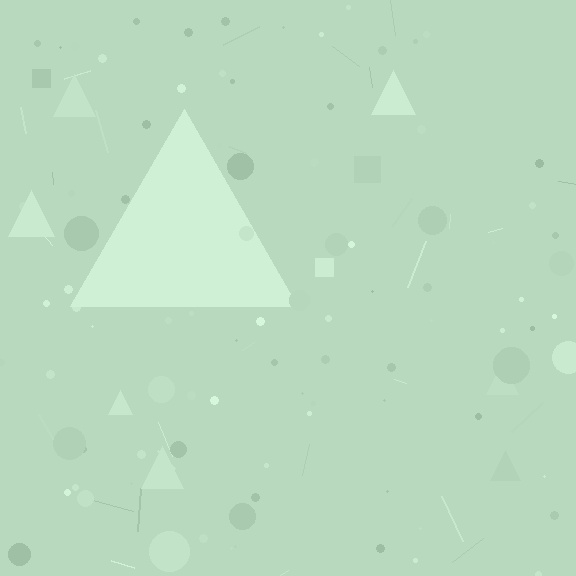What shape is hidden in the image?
A triangle is hidden in the image.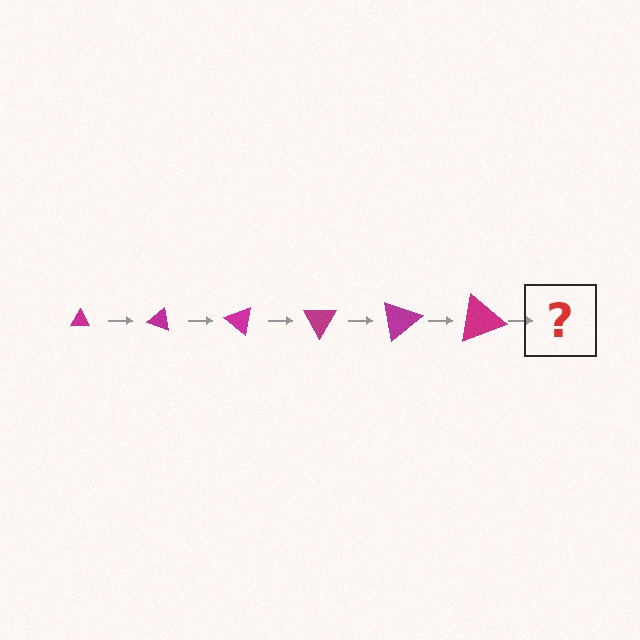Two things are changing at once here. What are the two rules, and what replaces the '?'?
The two rules are that the triangle grows larger each step and it rotates 20 degrees each step. The '?' should be a triangle, larger than the previous one and rotated 120 degrees from the start.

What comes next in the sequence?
The next element should be a triangle, larger than the previous one and rotated 120 degrees from the start.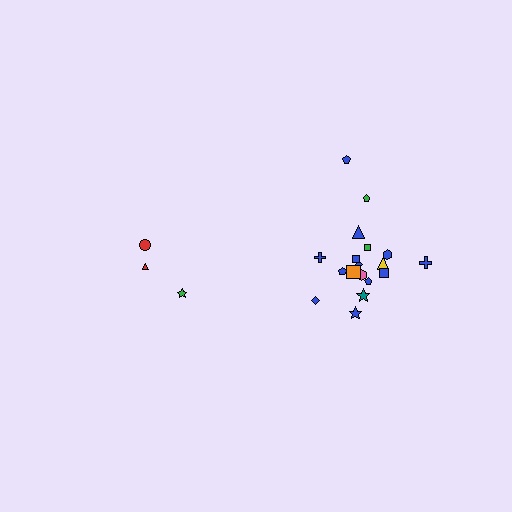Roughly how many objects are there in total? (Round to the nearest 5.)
Roughly 20 objects in total.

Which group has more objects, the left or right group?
The right group.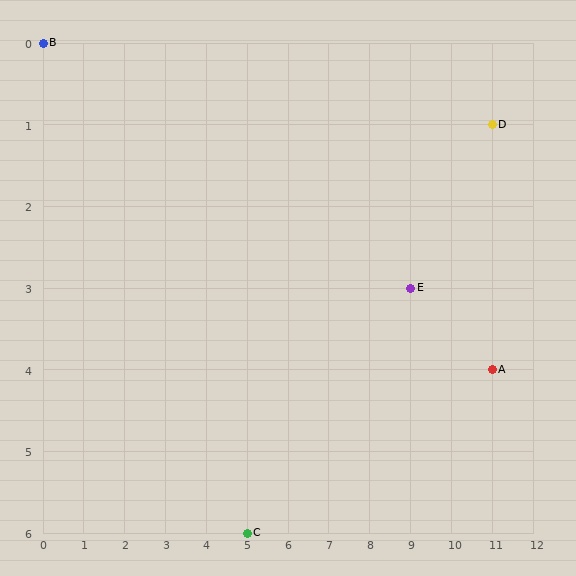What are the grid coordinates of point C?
Point C is at grid coordinates (5, 6).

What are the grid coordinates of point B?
Point B is at grid coordinates (0, 0).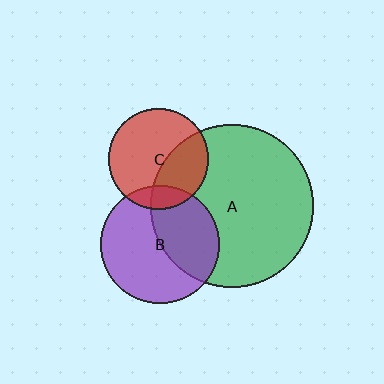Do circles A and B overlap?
Yes.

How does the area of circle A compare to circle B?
Approximately 1.9 times.